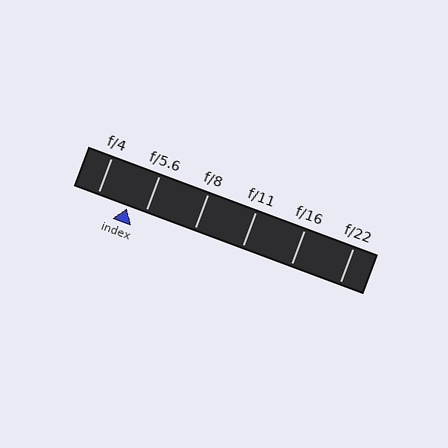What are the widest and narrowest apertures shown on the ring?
The widest aperture shown is f/4 and the narrowest is f/22.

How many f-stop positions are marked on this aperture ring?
There are 6 f-stop positions marked.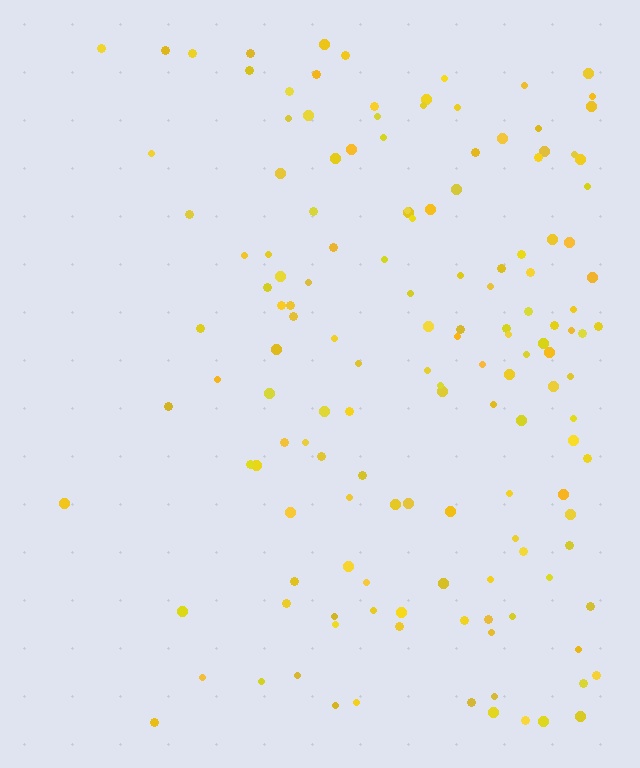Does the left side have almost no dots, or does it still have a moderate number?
Still a moderate number, just noticeably fewer than the right.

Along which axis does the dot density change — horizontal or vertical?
Horizontal.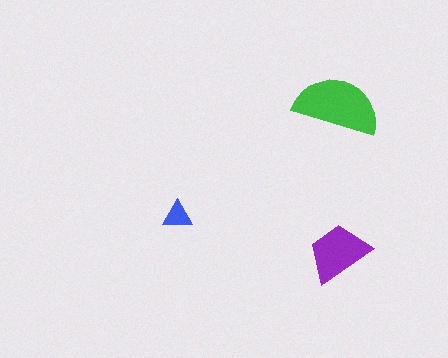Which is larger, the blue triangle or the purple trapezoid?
The purple trapezoid.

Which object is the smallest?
The blue triangle.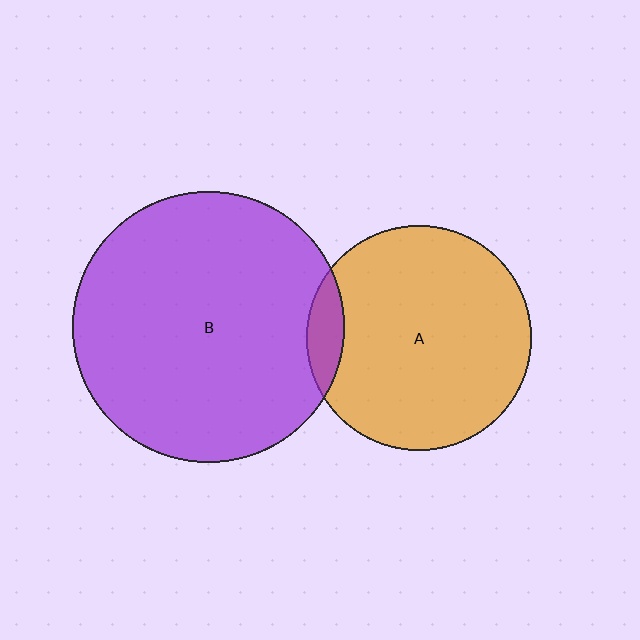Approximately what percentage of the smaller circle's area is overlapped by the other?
Approximately 10%.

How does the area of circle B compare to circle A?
Approximately 1.5 times.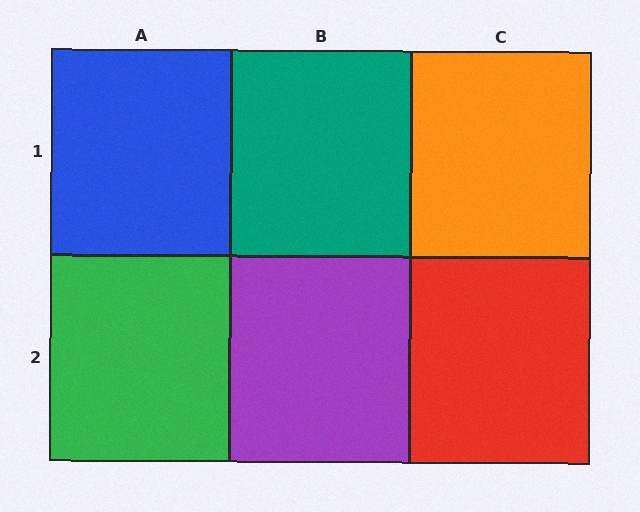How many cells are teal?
1 cell is teal.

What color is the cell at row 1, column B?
Teal.